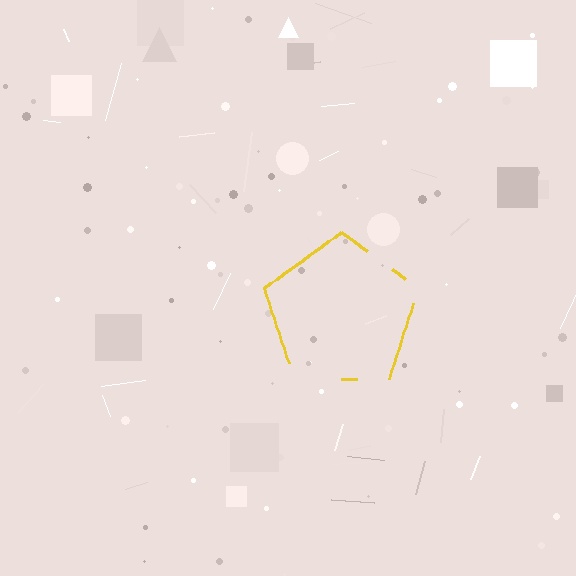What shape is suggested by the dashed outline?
The dashed outline suggests a pentagon.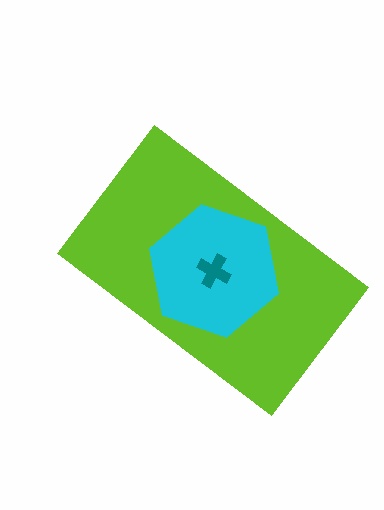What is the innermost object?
The teal cross.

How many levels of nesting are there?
3.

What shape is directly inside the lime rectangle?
The cyan hexagon.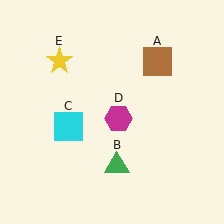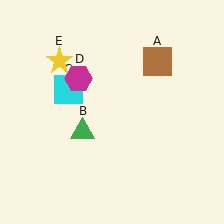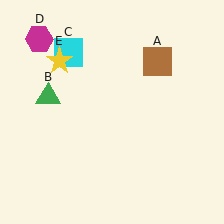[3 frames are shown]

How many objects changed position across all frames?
3 objects changed position: green triangle (object B), cyan square (object C), magenta hexagon (object D).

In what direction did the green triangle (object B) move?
The green triangle (object B) moved up and to the left.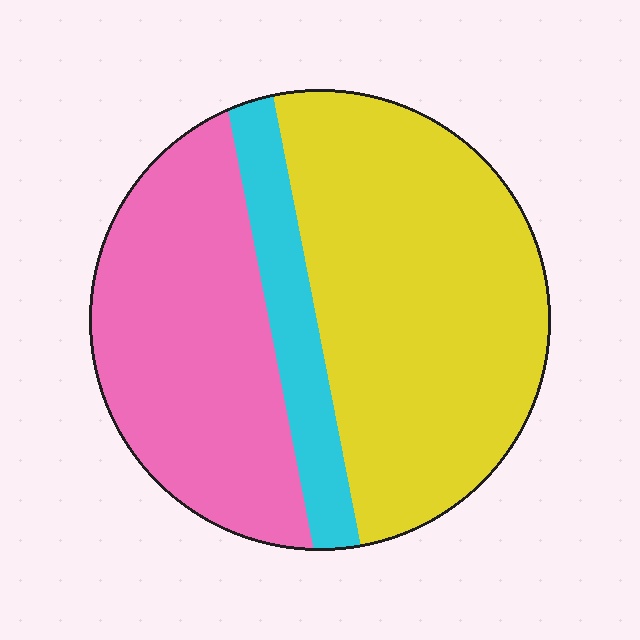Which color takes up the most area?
Yellow, at roughly 50%.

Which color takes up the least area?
Cyan, at roughly 15%.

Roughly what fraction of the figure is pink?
Pink covers about 35% of the figure.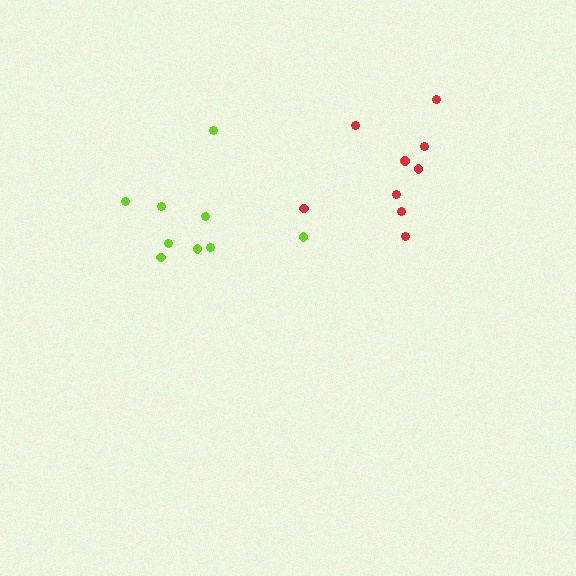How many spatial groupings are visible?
There are 2 spatial groupings.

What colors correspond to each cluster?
The clusters are colored: lime, red.